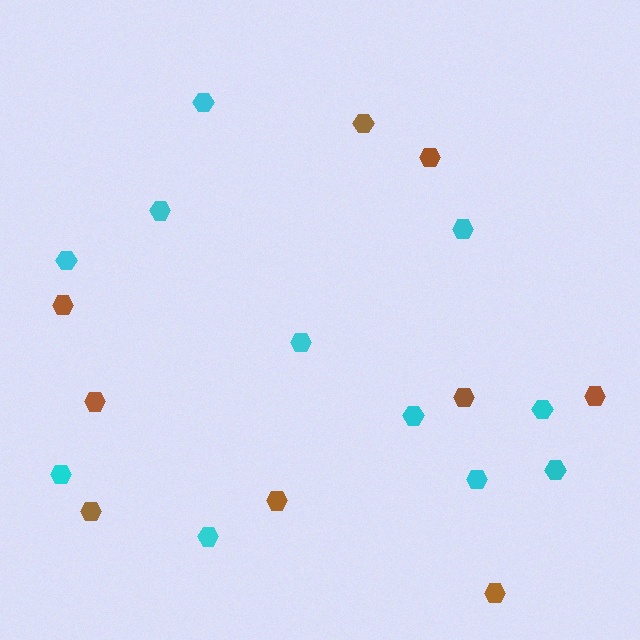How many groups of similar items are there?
There are 2 groups: one group of brown hexagons (9) and one group of cyan hexagons (11).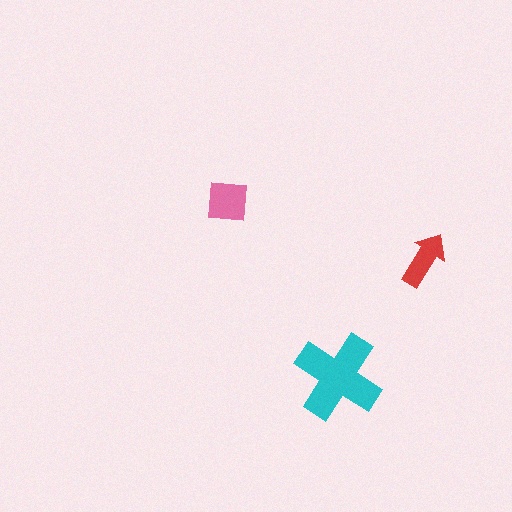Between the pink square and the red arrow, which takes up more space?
The pink square.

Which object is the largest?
The cyan cross.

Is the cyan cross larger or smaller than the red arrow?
Larger.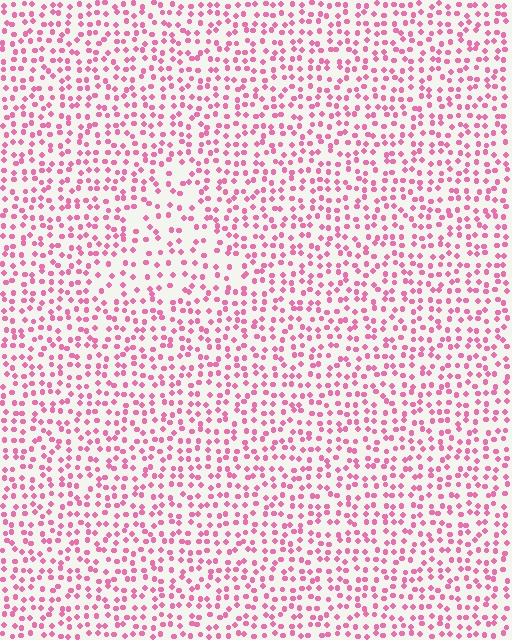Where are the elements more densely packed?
The elements are more densely packed outside the triangle boundary.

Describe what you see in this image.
The image contains small pink elements arranged at two different densities. A triangle-shaped region is visible where the elements are less densely packed than the surrounding area.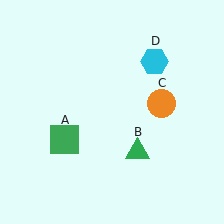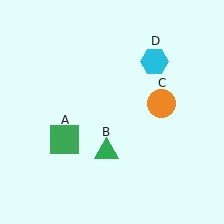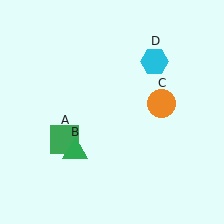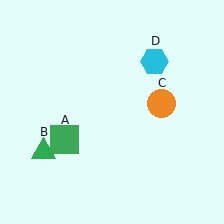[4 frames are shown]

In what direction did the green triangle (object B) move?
The green triangle (object B) moved left.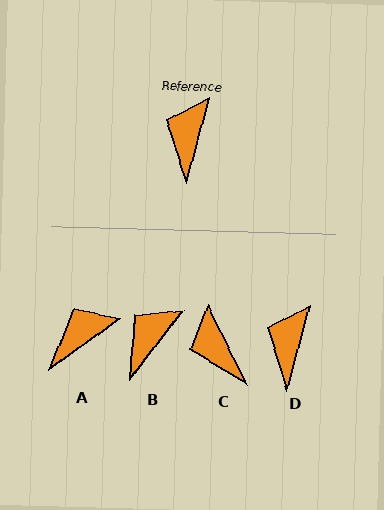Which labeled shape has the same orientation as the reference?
D.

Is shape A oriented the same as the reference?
No, it is off by about 39 degrees.